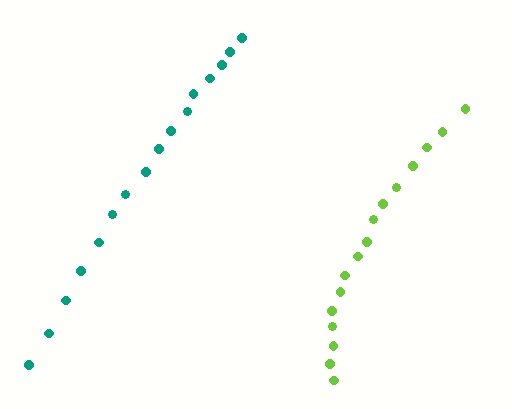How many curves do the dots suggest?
There are 2 distinct paths.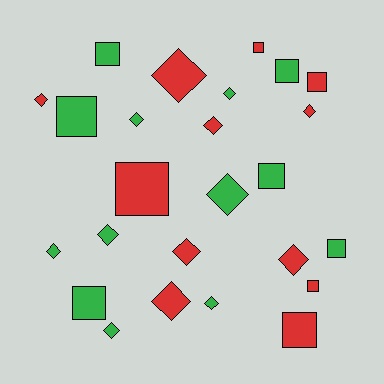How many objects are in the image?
There are 25 objects.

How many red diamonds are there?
There are 7 red diamonds.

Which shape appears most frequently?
Diamond, with 14 objects.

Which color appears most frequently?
Green, with 13 objects.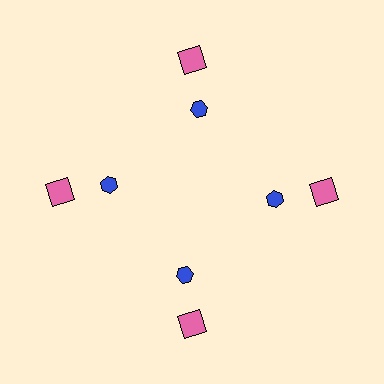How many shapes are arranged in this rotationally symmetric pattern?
There are 8 shapes, arranged in 4 groups of 2.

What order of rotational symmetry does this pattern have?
This pattern has 4-fold rotational symmetry.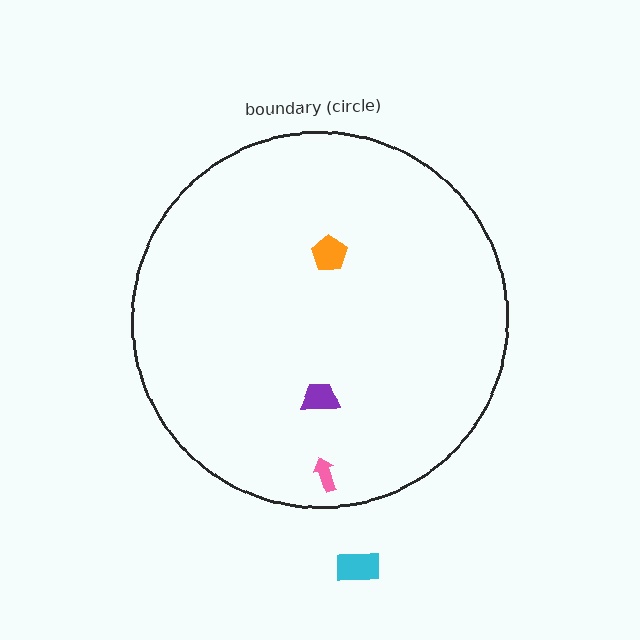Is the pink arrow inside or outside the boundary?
Inside.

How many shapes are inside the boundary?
3 inside, 1 outside.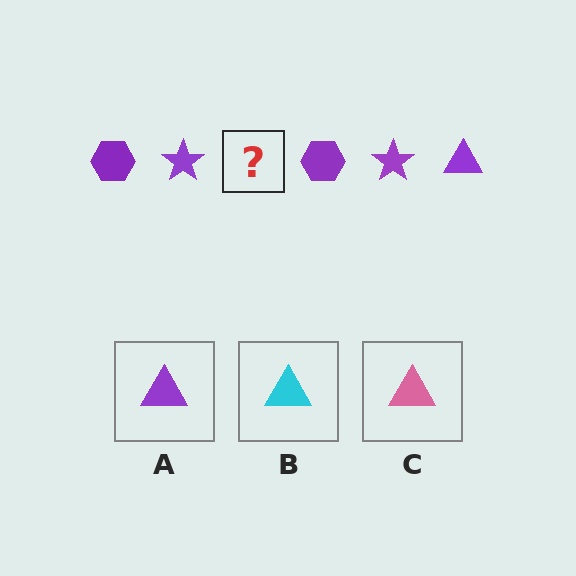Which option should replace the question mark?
Option A.